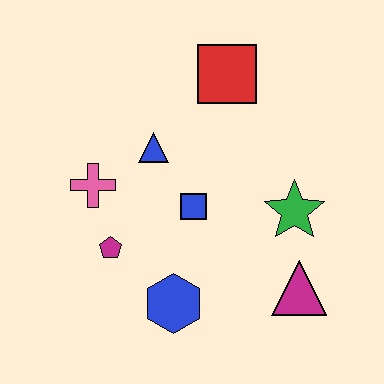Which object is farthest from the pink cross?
The magenta triangle is farthest from the pink cross.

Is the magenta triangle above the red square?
No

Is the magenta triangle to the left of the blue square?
No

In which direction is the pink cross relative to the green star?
The pink cross is to the left of the green star.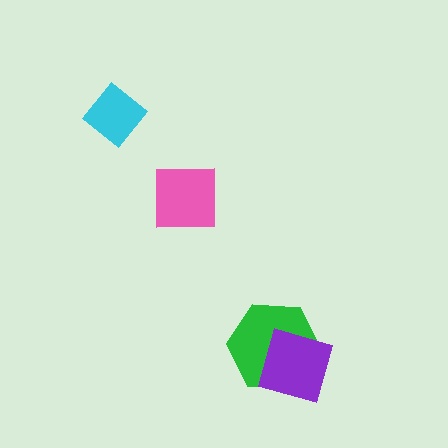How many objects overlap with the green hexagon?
1 object overlaps with the green hexagon.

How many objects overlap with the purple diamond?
1 object overlaps with the purple diamond.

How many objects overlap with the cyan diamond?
0 objects overlap with the cyan diamond.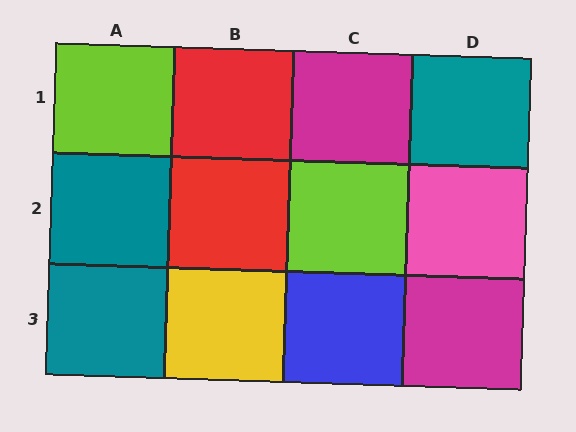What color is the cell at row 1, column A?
Lime.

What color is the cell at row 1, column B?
Red.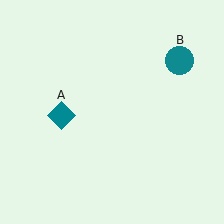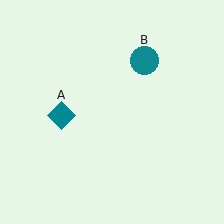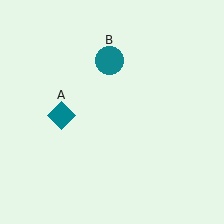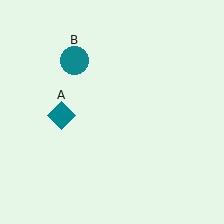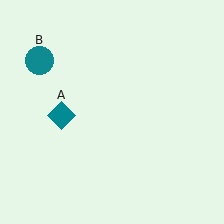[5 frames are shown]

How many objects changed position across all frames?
1 object changed position: teal circle (object B).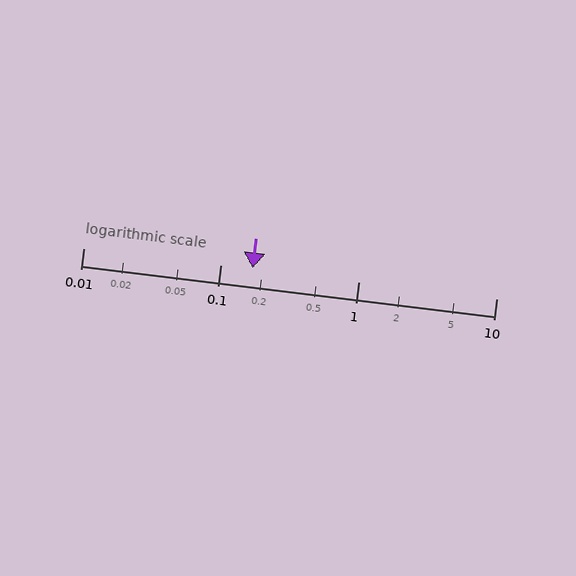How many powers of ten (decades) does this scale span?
The scale spans 3 decades, from 0.01 to 10.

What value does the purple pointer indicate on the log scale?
The pointer indicates approximately 0.17.